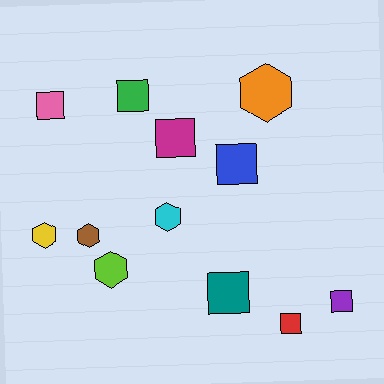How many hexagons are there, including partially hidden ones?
There are 5 hexagons.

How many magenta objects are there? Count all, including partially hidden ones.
There is 1 magenta object.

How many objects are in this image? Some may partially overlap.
There are 12 objects.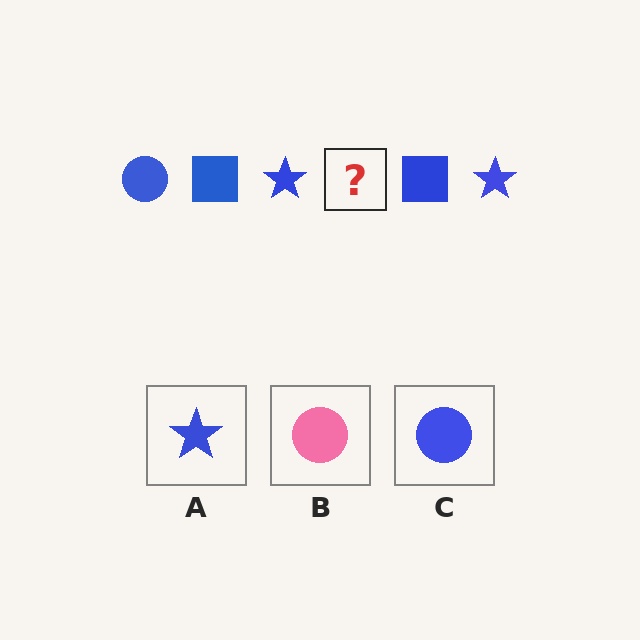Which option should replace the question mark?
Option C.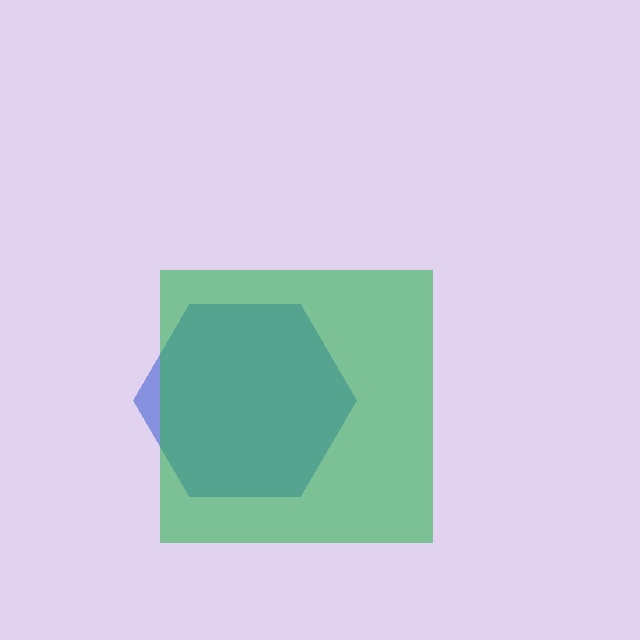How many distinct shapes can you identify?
There are 2 distinct shapes: a blue hexagon, a green square.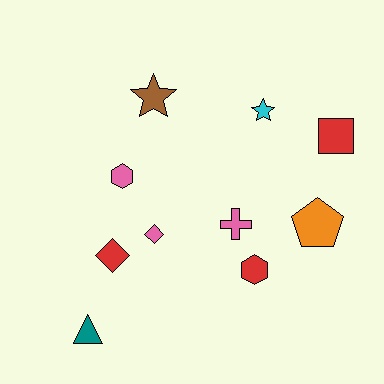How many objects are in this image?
There are 10 objects.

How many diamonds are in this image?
There are 2 diamonds.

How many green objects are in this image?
There are no green objects.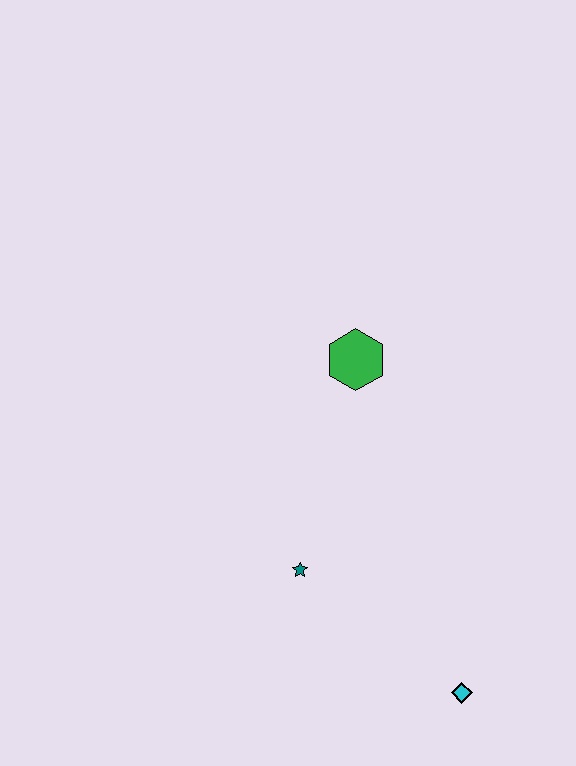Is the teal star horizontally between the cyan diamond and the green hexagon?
No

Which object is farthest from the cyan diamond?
The green hexagon is farthest from the cyan diamond.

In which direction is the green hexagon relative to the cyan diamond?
The green hexagon is above the cyan diamond.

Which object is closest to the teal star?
The cyan diamond is closest to the teal star.